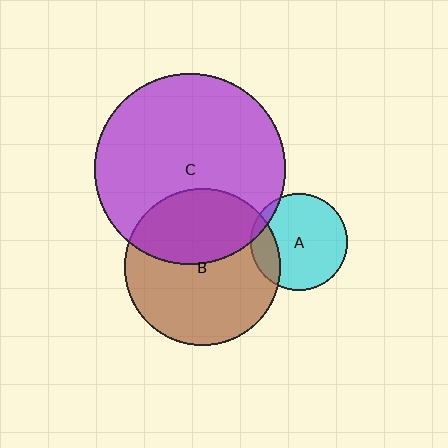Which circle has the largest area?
Circle C (purple).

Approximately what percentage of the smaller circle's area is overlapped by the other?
Approximately 40%.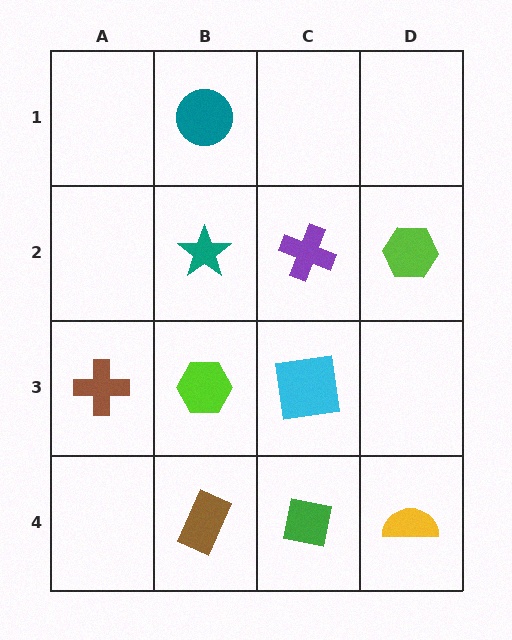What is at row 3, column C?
A cyan square.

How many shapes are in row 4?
3 shapes.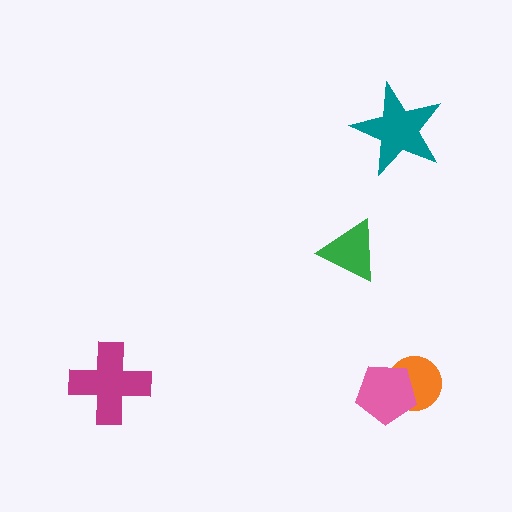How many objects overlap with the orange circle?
1 object overlaps with the orange circle.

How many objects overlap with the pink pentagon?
1 object overlaps with the pink pentagon.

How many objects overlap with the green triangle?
0 objects overlap with the green triangle.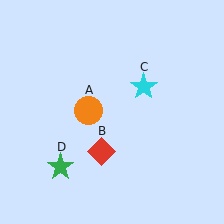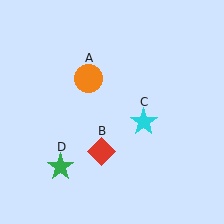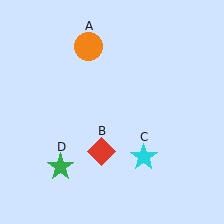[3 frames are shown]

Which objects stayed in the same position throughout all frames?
Red diamond (object B) and green star (object D) remained stationary.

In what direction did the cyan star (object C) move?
The cyan star (object C) moved down.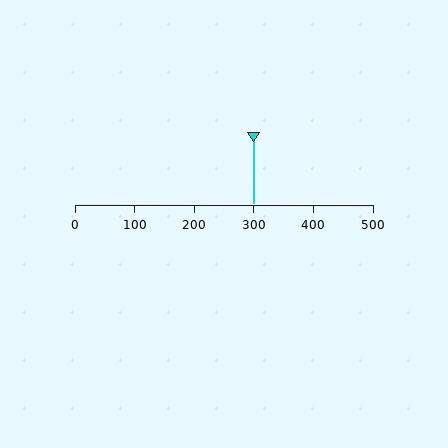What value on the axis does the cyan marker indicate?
The marker indicates approximately 300.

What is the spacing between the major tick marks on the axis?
The major ticks are spaced 100 apart.